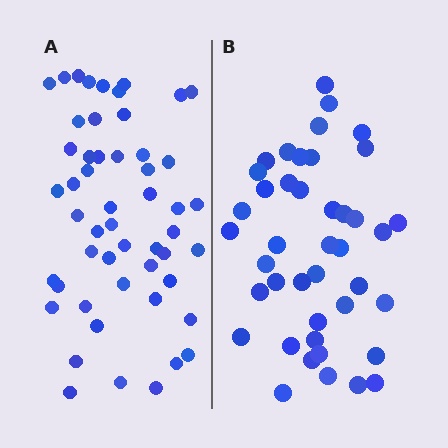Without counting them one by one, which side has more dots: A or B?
Region A (the left region) has more dots.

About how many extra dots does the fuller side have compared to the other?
Region A has roughly 10 or so more dots than region B.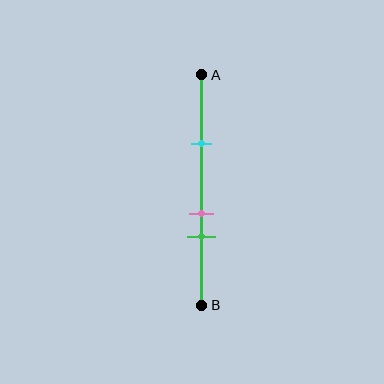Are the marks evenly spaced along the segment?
No, the marks are not evenly spaced.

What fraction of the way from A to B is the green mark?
The green mark is approximately 70% (0.7) of the way from A to B.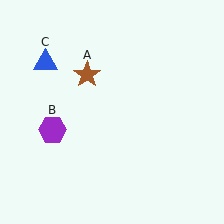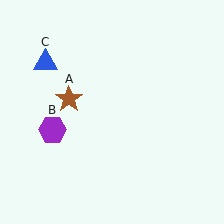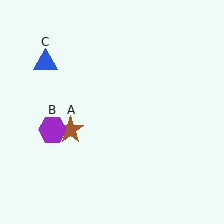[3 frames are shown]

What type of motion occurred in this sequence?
The brown star (object A) rotated counterclockwise around the center of the scene.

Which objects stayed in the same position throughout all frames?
Purple hexagon (object B) and blue triangle (object C) remained stationary.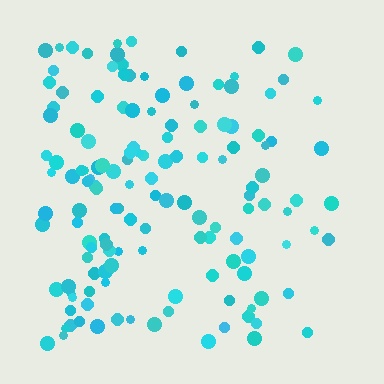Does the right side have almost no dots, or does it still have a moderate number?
Still a moderate number, just noticeably fewer than the left.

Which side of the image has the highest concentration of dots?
The left.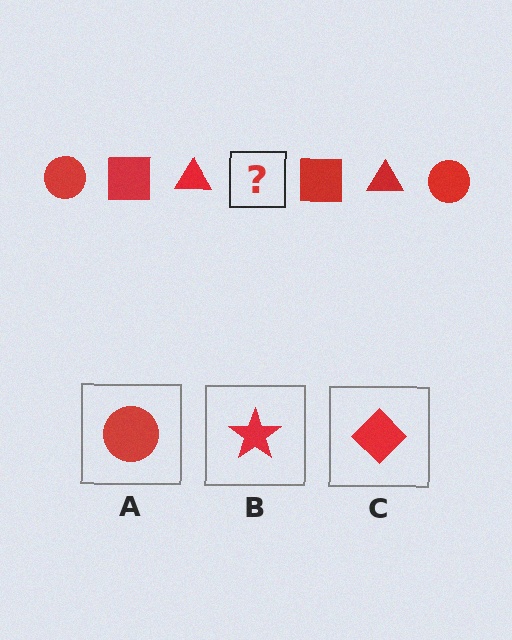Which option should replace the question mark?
Option A.